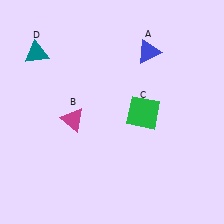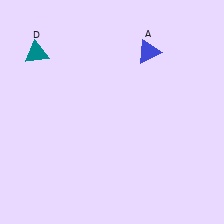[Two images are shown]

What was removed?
The magenta triangle (B), the green square (C) were removed in Image 2.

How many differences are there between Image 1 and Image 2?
There are 2 differences between the two images.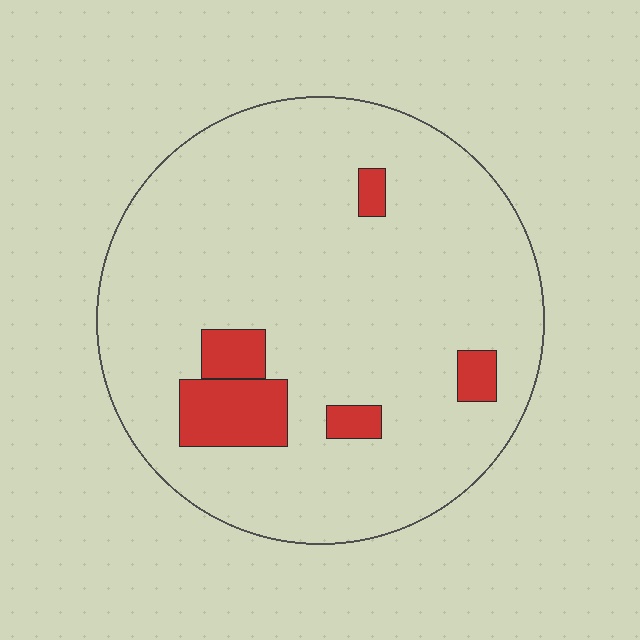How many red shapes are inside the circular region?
5.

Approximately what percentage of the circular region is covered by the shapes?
Approximately 10%.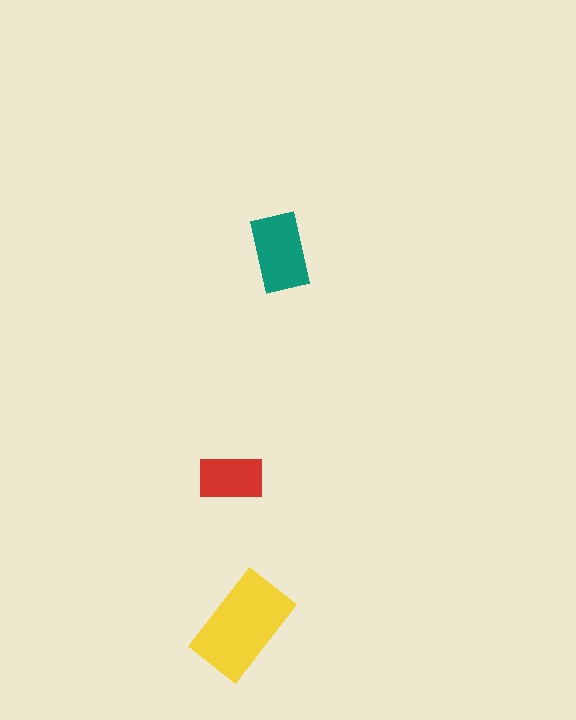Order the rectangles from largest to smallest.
the yellow one, the teal one, the red one.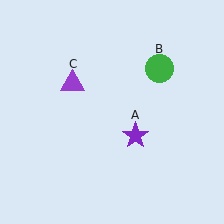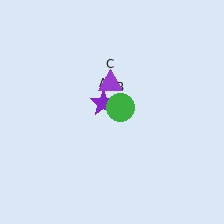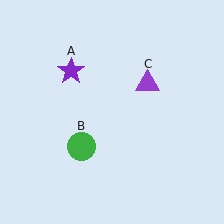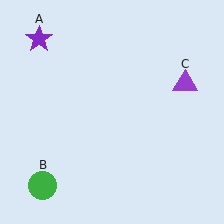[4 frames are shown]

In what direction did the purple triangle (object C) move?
The purple triangle (object C) moved right.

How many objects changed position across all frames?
3 objects changed position: purple star (object A), green circle (object B), purple triangle (object C).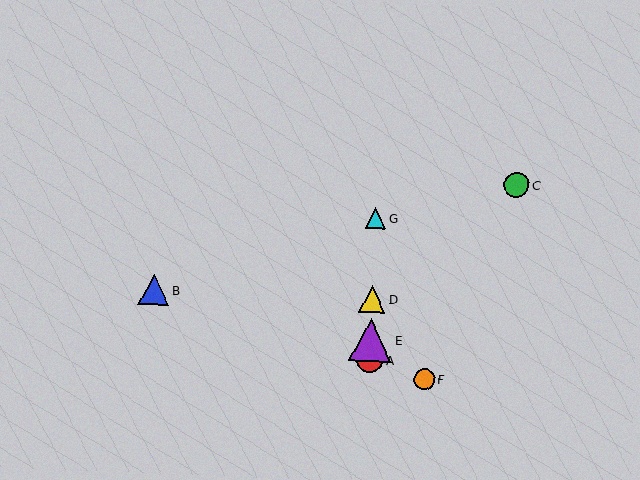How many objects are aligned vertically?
4 objects (A, D, E, G) are aligned vertically.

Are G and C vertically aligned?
No, G is at x≈375 and C is at x≈517.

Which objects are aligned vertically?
Objects A, D, E, G are aligned vertically.